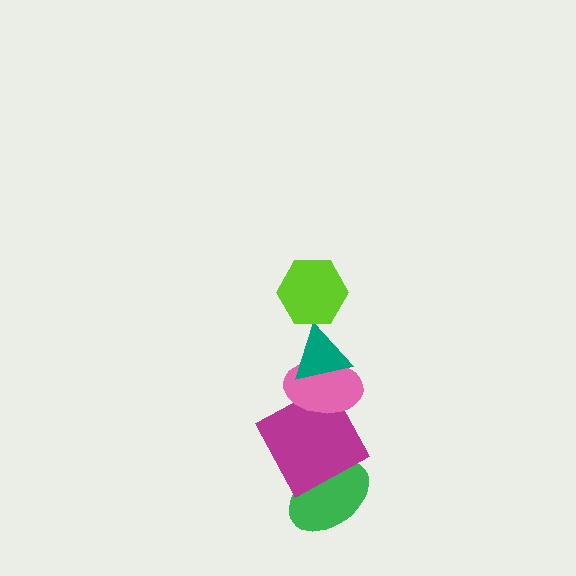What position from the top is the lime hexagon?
The lime hexagon is 1st from the top.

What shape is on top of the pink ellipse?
The teal triangle is on top of the pink ellipse.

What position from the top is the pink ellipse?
The pink ellipse is 3rd from the top.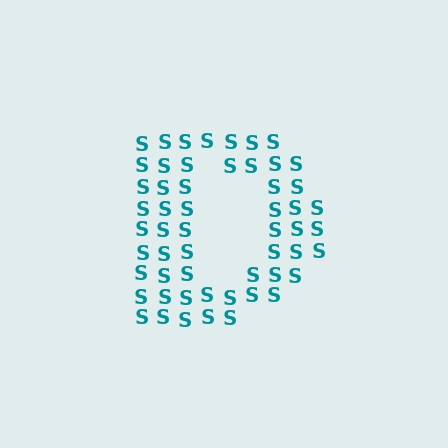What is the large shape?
The large shape is the letter D.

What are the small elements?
The small elements are letter S's.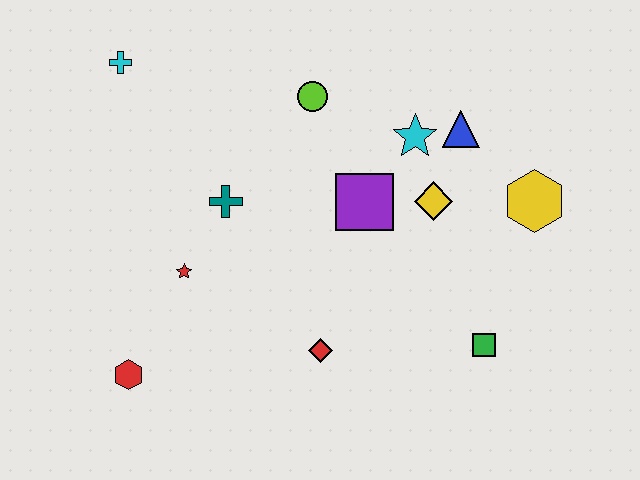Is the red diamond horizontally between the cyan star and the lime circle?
Yes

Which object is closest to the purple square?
The yellow diamond is closest to the purple square.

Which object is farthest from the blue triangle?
The red hexagon is farthest from the blue triangle.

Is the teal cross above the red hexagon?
Yes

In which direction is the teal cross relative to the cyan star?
The teal cross is to the left of the cyan star.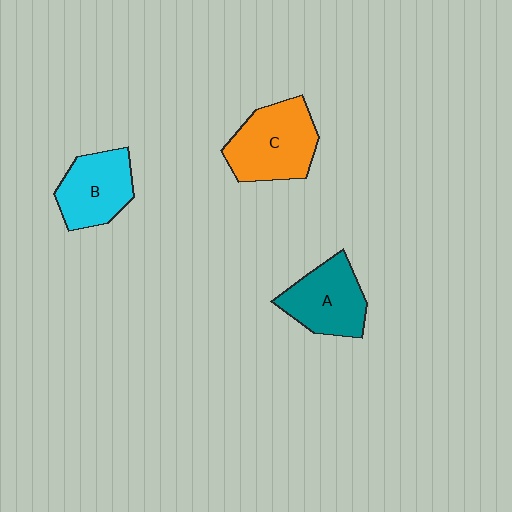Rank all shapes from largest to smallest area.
From largest to smallest: C (orange), A (teal), B (cyan).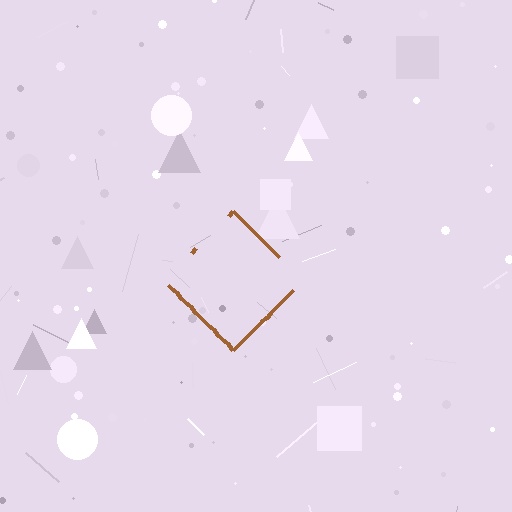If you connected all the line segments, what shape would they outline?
They would outline a diamond.